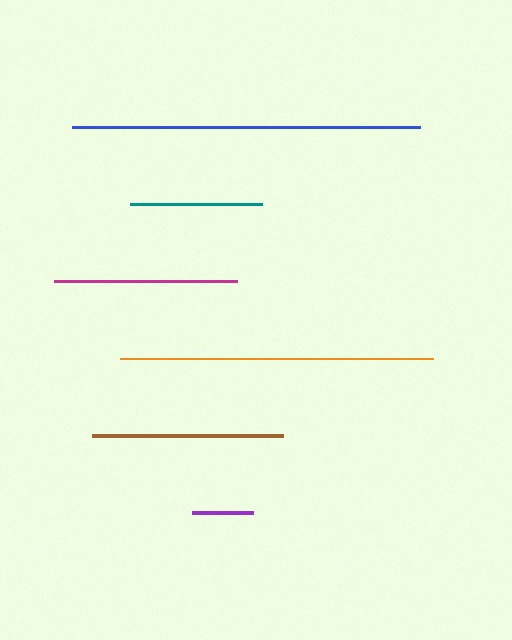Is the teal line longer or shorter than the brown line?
The brown line is longer than the teal line.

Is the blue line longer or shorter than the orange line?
The blue line is longer than the orange line.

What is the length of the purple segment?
The purple segment is approximately 62 pixels long.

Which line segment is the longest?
The blue line is the longest at approximately 348 pixels.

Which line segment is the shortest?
The purple line is the shortest at approximately 62 pixels.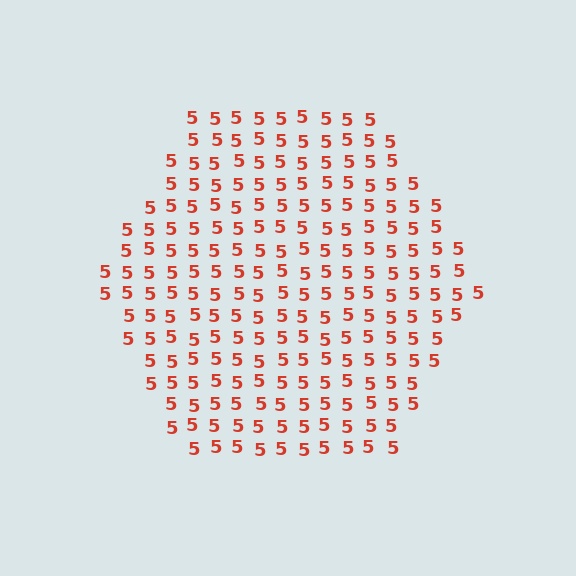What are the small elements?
The small elements are digit 5's.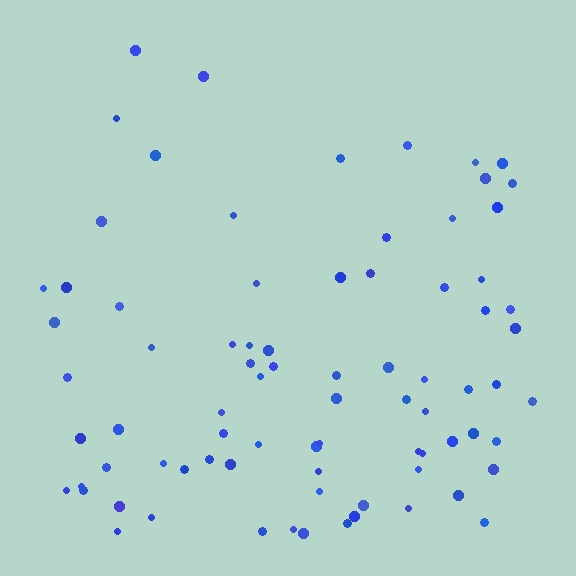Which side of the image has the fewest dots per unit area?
The top.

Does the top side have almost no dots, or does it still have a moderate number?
Still a moderate number, just noticeably fewer than the bottom.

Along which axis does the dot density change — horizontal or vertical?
Vertical.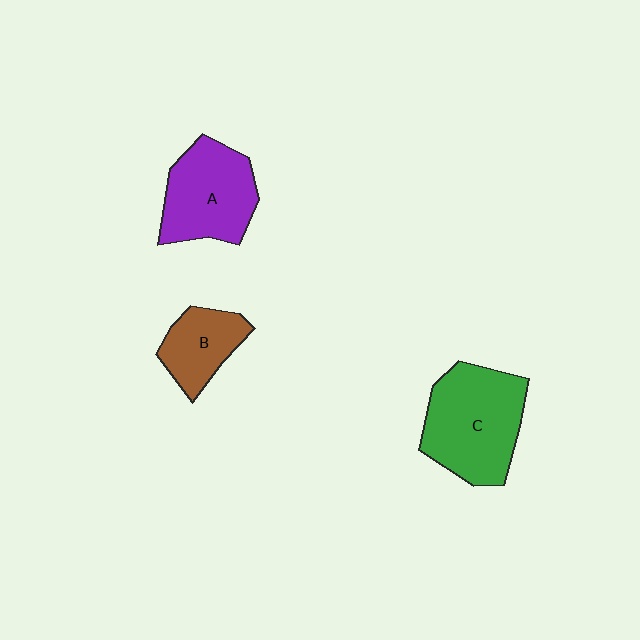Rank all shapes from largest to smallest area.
From largest to smallest: C (green), A (purple), B (brown).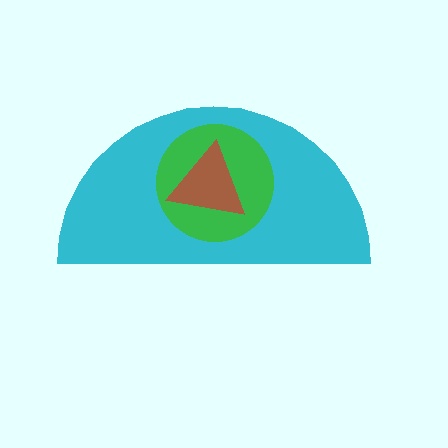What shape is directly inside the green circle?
The brown triangle.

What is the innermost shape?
The brown triangle.